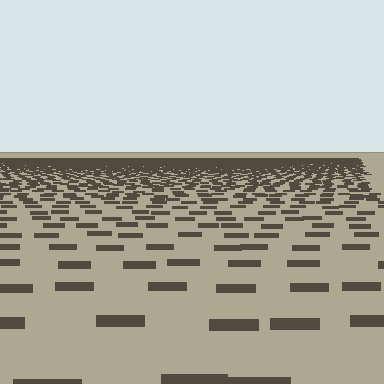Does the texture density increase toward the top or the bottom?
Density increases toward the top.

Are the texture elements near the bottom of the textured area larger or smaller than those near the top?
Larger. Near the bottom, elements are closer to the viewer and appear at a bigger on-screen size.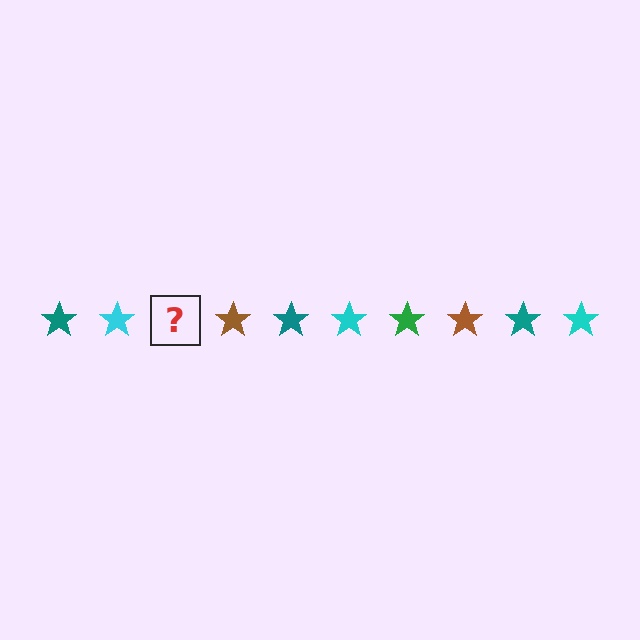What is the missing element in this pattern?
The missing element is a green star.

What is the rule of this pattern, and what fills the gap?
The rule is that the pattern cycles through teal, cyan, green, brown stars. The gap should be filled with a green star.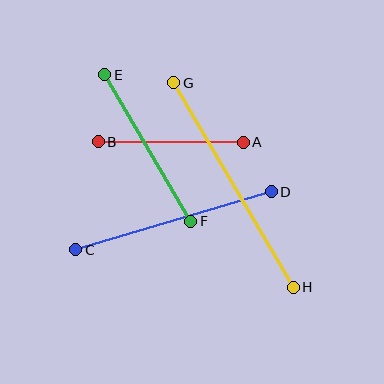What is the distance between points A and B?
The distance is approximately 145 pixels.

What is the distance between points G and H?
The distance is approximately 237 pixels.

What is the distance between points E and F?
The distance is approximately 170 pixels.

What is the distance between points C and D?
The distance is approximately 204 pixels.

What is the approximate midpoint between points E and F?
The midpoint is at approximately (148, 148) pixels.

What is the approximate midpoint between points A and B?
The midpoint is at approximately (171, 142) pixels.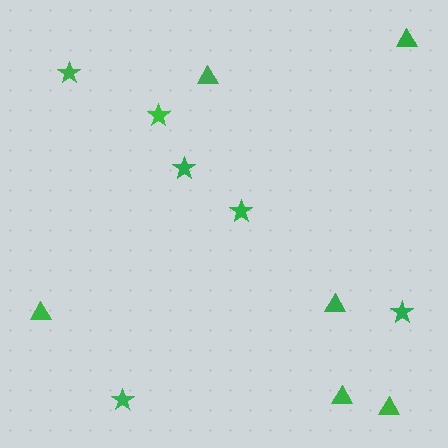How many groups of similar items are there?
There are 2 groups: one group of stars (6) and one group of triangles (6).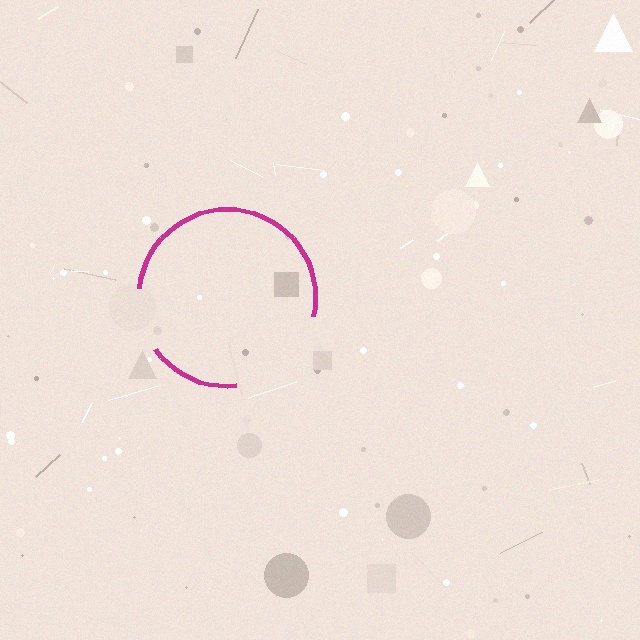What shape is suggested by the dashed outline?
The dashed outline suggests a circle.